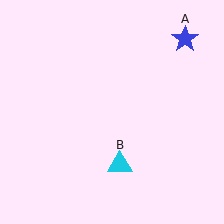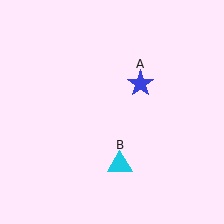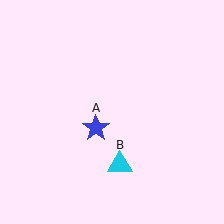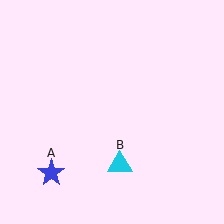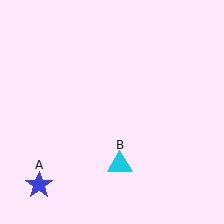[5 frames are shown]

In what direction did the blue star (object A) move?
The blue star (object A) moved down and to the left.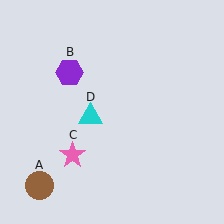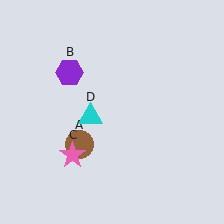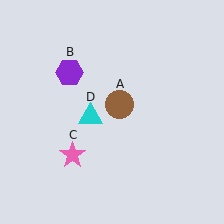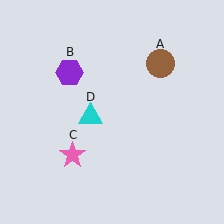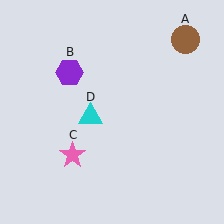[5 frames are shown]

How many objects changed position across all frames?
1 object changed position: brown circle (object A).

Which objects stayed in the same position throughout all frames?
Purple hexagon (object B) and pink star (object C) and cyan triangle (object D) remained stationary.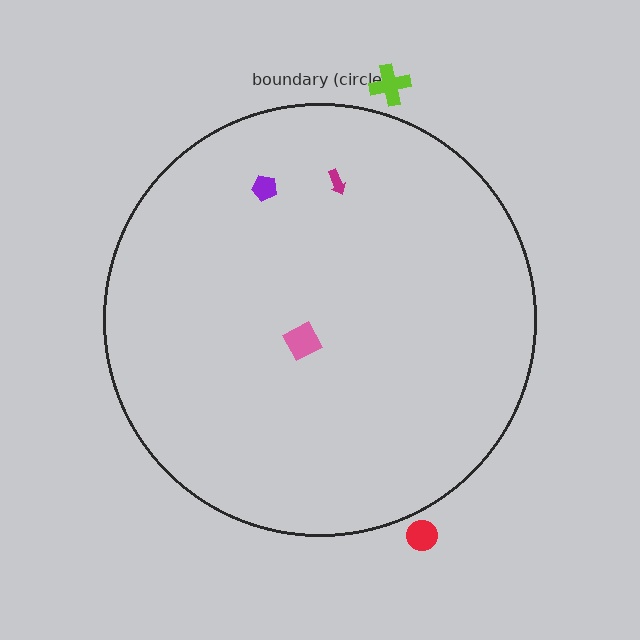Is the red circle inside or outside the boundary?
Outside.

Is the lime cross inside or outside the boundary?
Outside.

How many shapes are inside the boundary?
3 inside, 2 outside.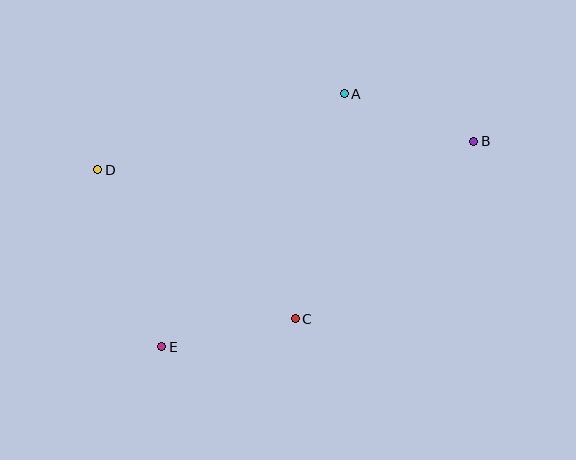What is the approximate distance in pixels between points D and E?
The distance between D and E is approximately 188 pixels.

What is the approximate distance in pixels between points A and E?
The distance between A and E is approximately 312 pixels.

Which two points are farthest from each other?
Points B and D are farthest from each other.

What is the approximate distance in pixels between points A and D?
The distance between A and D is approximately 258 pixels.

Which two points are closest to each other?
Points C and E are closest to each other.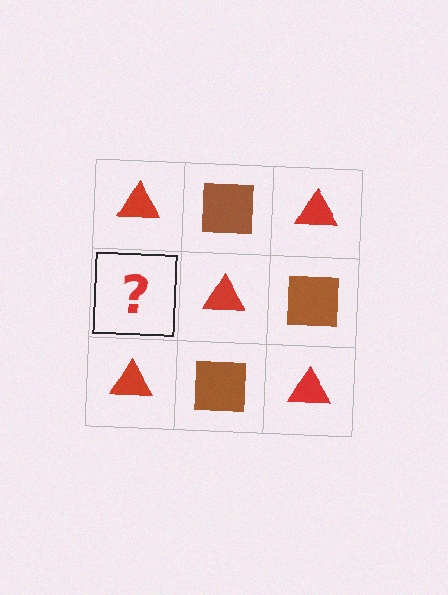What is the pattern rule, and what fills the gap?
The rule is that it alternates red triangle and brown square in a checkerboard pattern. The gap should be filled with a brown square.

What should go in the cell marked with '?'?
The missing cell should contain a brown square.